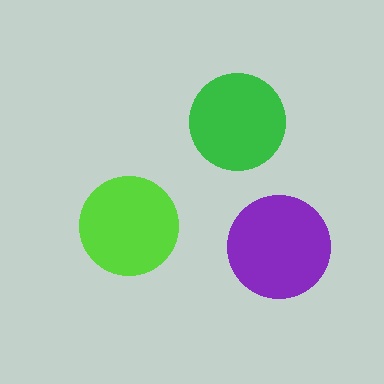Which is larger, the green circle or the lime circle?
The lime one.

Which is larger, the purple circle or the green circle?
The purple one.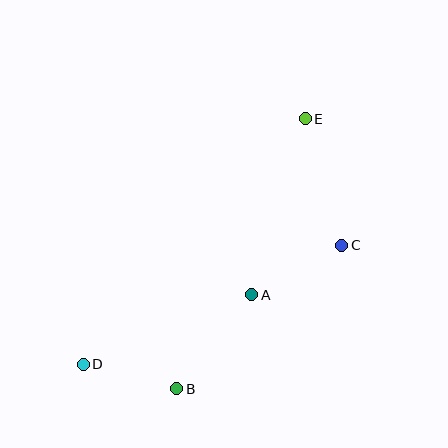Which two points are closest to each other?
Points B and D are closest to each other.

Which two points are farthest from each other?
Points D and E are farthest from each other.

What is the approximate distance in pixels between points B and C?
The distance between B and C is approximately 219 pixels.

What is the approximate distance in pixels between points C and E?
The distance between C and E is approximately 132 pixels.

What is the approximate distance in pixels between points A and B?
The distance between A and B is approximately 121 pixels.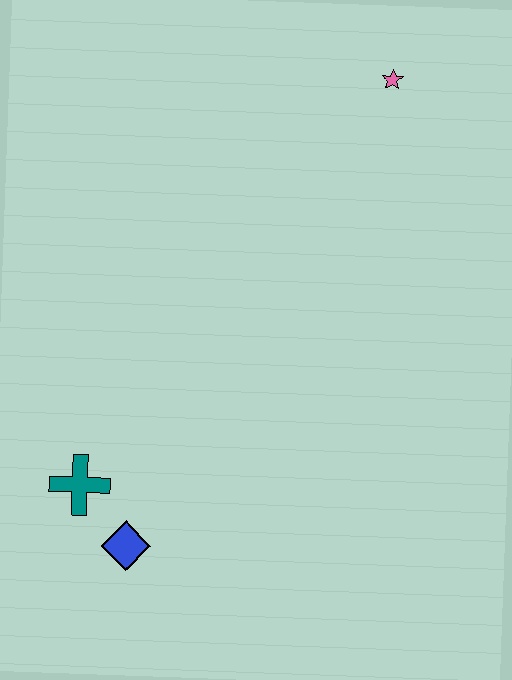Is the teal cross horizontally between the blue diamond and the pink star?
No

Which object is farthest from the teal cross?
The pink star is farthest from the teal cross.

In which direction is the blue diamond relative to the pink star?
The blue diamond is below the pink star.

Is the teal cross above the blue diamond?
Yes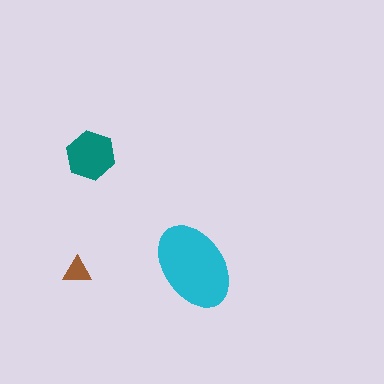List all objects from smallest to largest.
The brown triangle, the teal hexagon, the cyan ellipse.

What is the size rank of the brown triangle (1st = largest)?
3rd.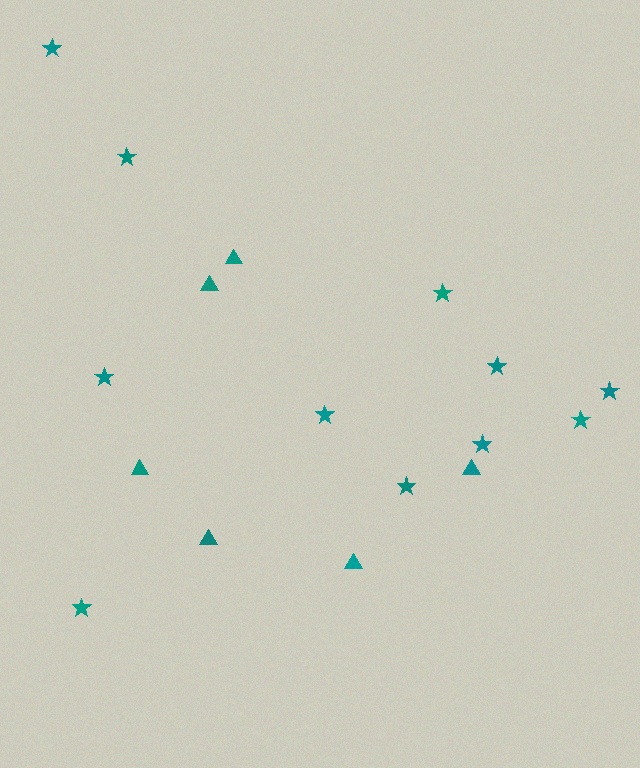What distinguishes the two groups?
There are 2 groups: one group of triangles (6) and one group of stars (11).